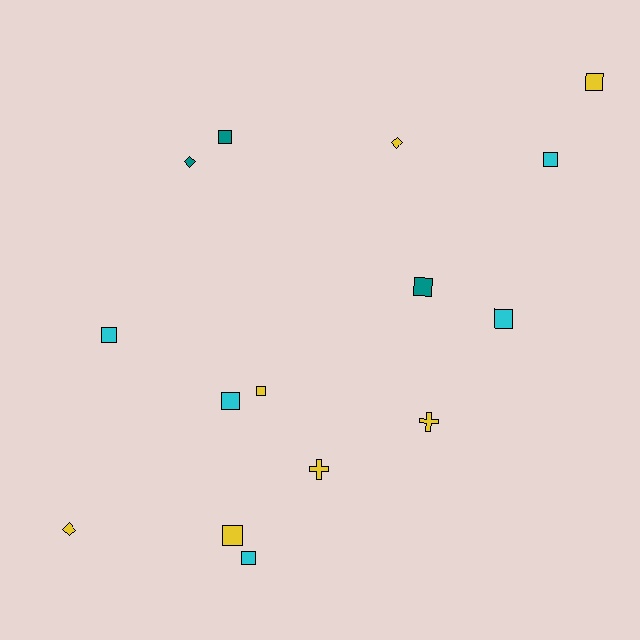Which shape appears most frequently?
Square, with 10 objects.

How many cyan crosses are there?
There are no cyan crosses.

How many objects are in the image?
There are 15 objects.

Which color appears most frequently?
Yellow, with 7 objects.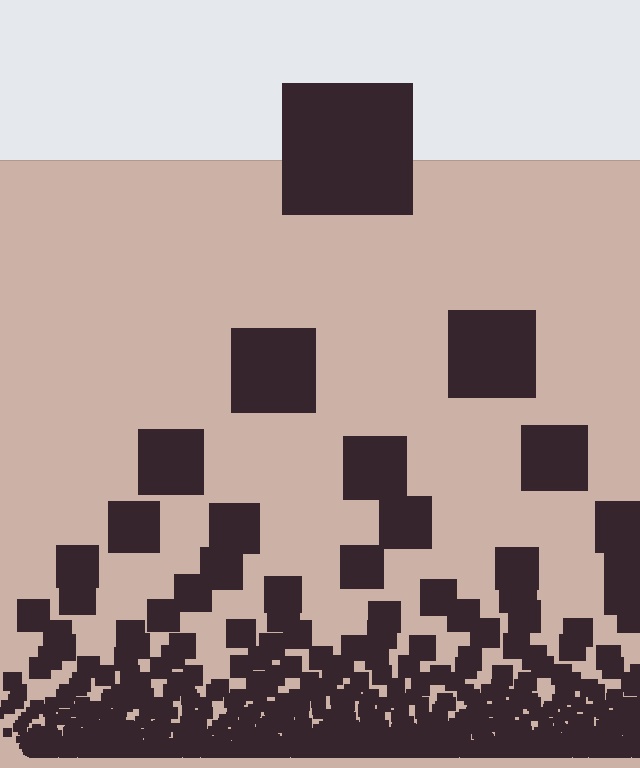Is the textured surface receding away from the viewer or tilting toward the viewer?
The surface appears to tilt toward the viewer. Texture elements get larger and sparser toward the top.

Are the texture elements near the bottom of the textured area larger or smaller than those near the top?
Smaller. The gradient is inverted — elements near the bottom are smaller and denser.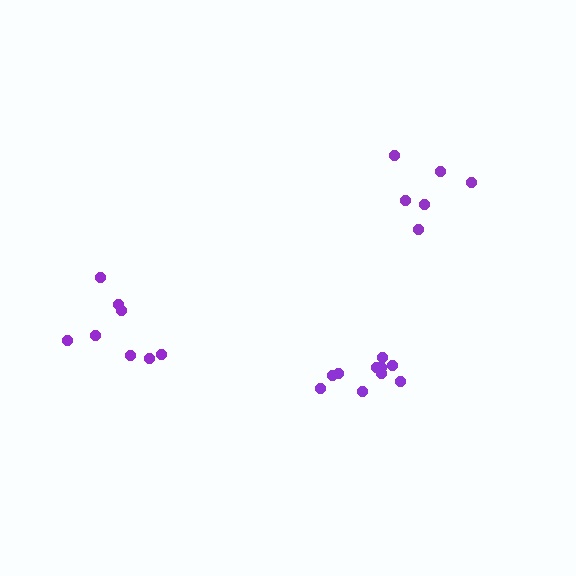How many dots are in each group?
Group 1: 6 dots, Group 2: 8 dots, Group 3: 10 dots (24 total).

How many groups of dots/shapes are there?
There are 3 groups.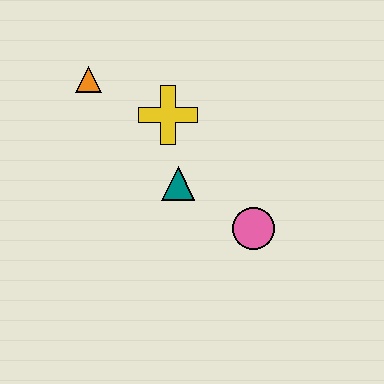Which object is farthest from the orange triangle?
The pink circle is farthest from the orange triangle.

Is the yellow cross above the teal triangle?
Yes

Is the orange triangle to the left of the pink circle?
Yes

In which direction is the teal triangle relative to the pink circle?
The teal triangle is to the left of the pink circle.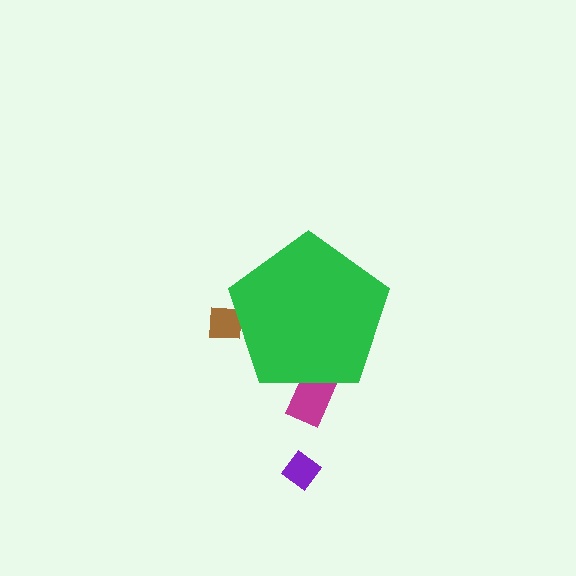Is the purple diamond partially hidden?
No, the purple diamond is fully visible.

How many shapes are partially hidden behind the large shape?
2 shapes are partially hidden.